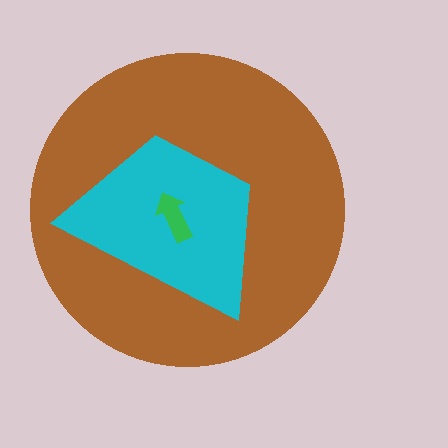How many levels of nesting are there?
3.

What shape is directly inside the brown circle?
The cyan trapezoid.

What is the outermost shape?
The brown circle.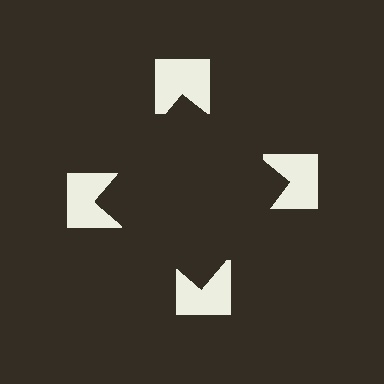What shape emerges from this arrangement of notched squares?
An illusory square — its edges are inferred from the aligned wedge cuts in the notched squares, not physically drawn.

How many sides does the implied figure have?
4 sides.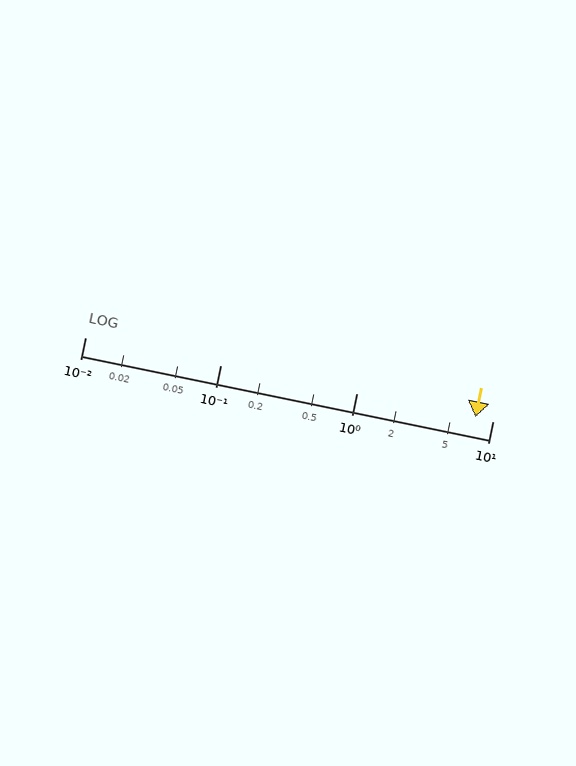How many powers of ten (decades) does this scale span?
The scale spans 3 decades, from 0.01 to 10.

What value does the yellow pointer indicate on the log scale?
The pointer indicates approximately 7.5.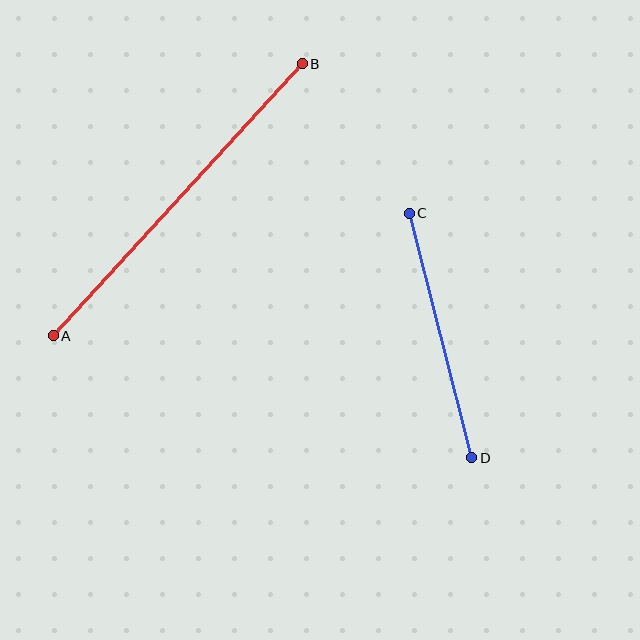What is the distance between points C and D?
The distance is approximately 252 pixels.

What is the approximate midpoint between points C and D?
The midpoint is at approximately (440, 336) pixels.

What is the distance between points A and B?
The distance is approximately 369 pixels.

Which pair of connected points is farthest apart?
Points A and B are farthest apart.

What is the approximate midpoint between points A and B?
The midpoint is at approximately (178, 200) pixels.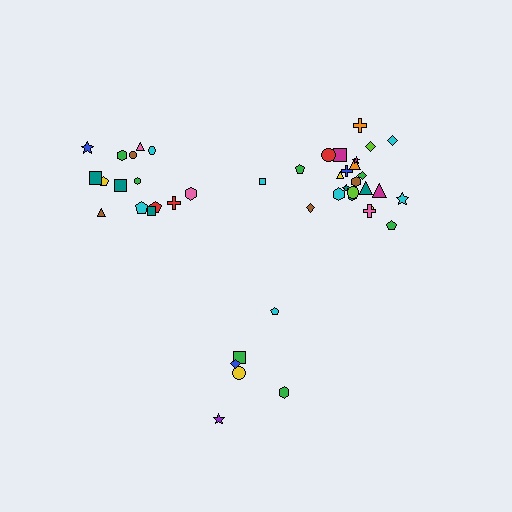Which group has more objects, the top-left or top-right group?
The top-right group.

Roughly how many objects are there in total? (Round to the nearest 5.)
Roughly 45 objects in total.